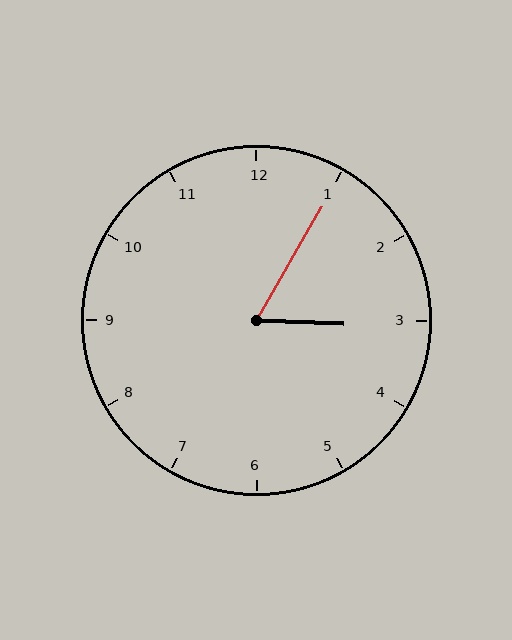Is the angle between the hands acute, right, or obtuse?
It is acute.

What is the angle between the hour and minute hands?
Approximately 62 degrees.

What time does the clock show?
3:05.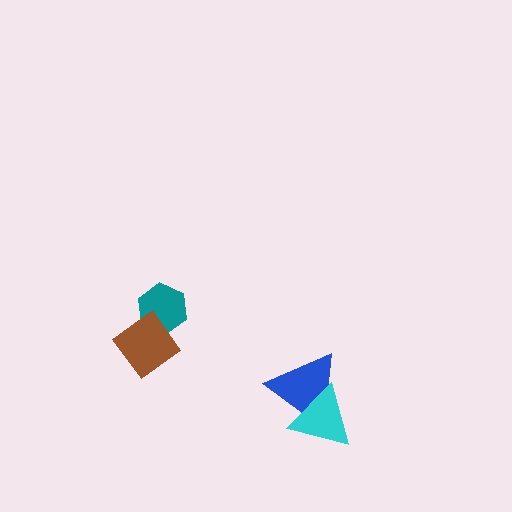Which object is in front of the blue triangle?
The cyan triangle is in front of the blue triangle.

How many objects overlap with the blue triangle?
1 object overlaps with the blue triangle.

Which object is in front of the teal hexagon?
The brown diamond is in front of the teal hexagon.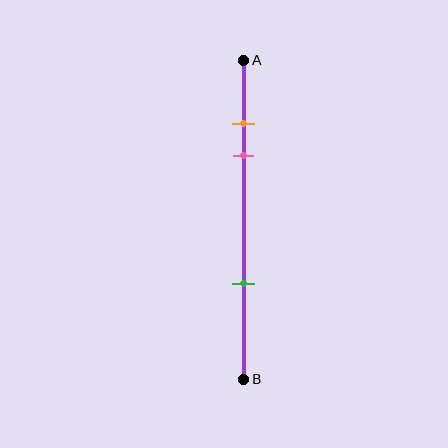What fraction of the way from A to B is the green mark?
The green mark is approximately 70% (0.7) of the way from A to B.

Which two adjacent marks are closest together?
The orange and pink marks are the closest adjacent pair.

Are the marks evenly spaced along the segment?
No, the marks are not evenly spaced.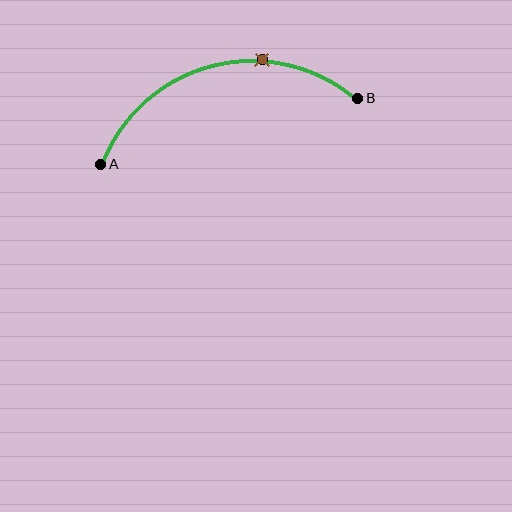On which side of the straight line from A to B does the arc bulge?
The arc bulges above the straight line connecting A and B.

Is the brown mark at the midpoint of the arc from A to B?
No. The brown mark lies on the arc but is closer to endpoint B. The arc midpoint would be at the point on the curve equidistant along the arc from both A and B.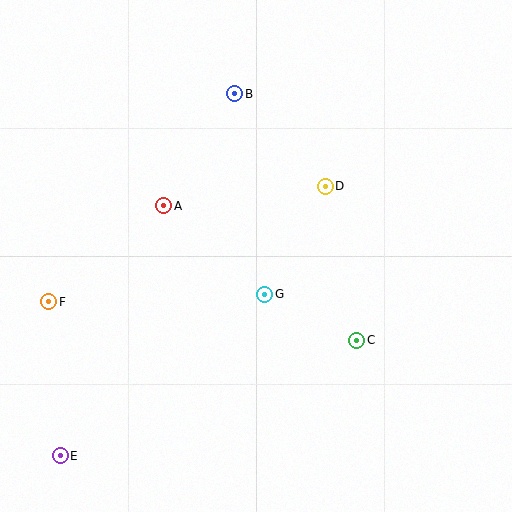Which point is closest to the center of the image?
Point G at (265, 294) is closest to the center.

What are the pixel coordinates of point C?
Point C is at (357, 340).